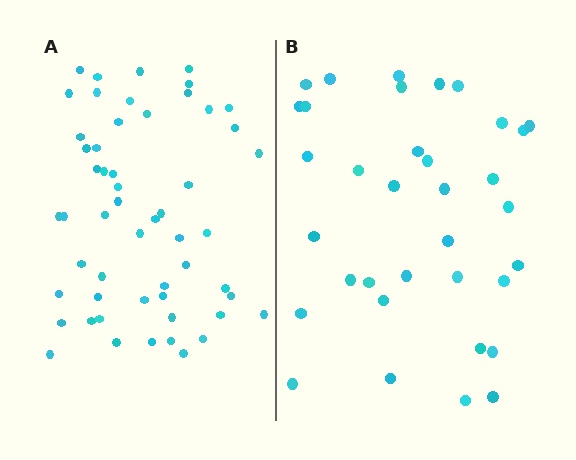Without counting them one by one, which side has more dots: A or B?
Region A (the left region) has more dots.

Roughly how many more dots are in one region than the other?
Region A has approximately 20 more dots than region B.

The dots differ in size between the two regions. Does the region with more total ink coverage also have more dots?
No. Region B has more total ink coverage because its dots are larger, but region A actually contains more individual dots. Total area can be misleading — the number of items is what matters here.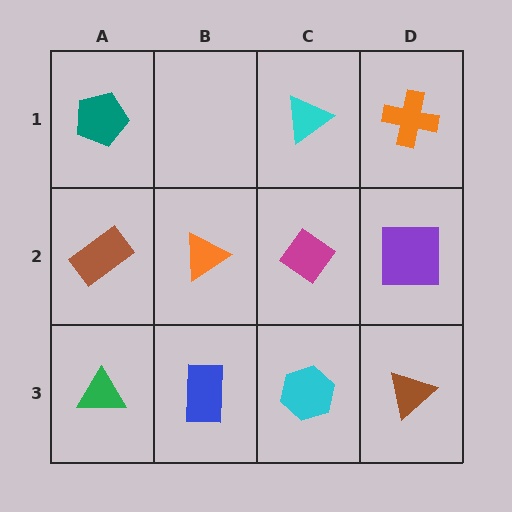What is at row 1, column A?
A teal pentagon.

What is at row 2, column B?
An orange triangle.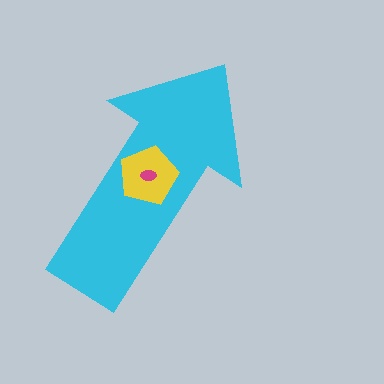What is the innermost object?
The magenta ellipse.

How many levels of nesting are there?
3.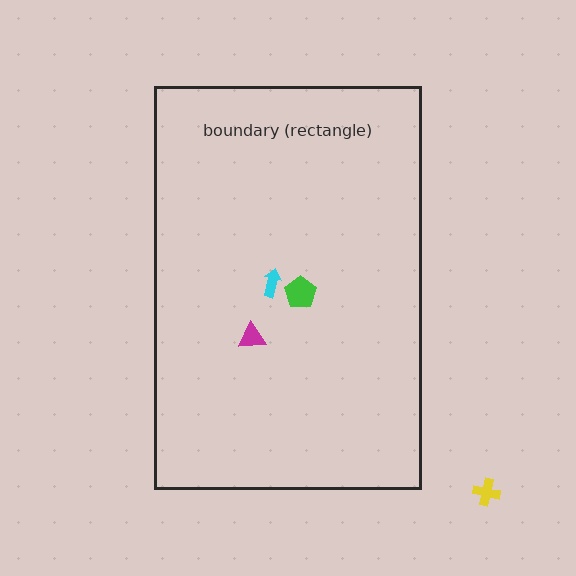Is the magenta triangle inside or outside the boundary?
Inside.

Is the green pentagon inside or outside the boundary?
Inside.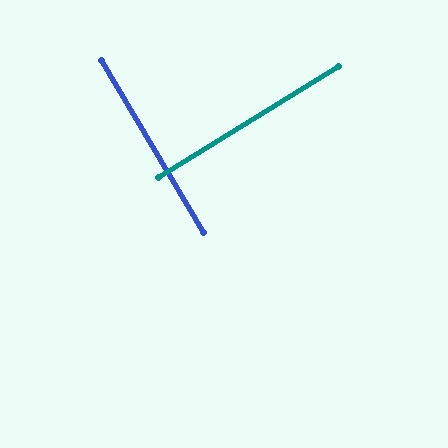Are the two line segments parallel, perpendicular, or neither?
Perpendicular — they meet at approximately 89°.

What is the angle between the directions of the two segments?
Approximately 89 degrees.